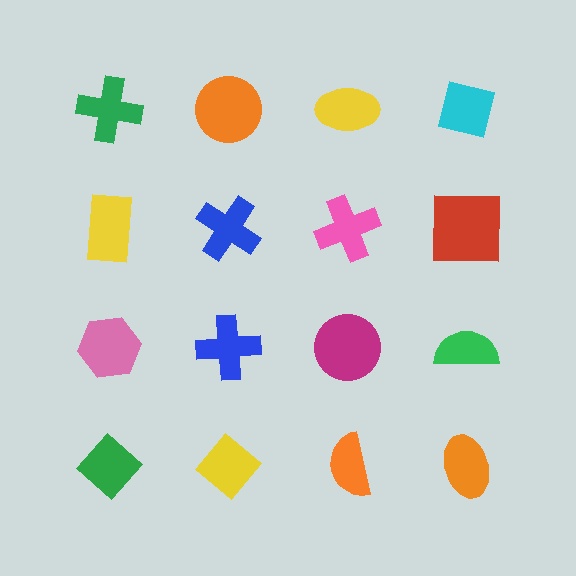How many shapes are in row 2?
4 shapes.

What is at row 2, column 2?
A blue cross.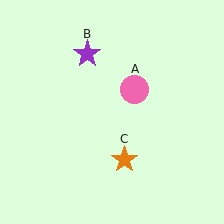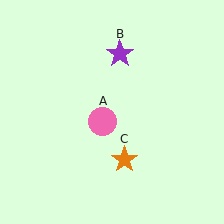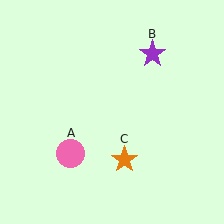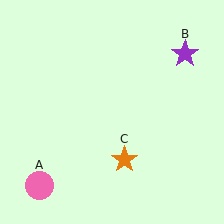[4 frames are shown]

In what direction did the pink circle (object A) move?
The pink circle (object A) moved down and to the left.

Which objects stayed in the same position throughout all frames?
Orange star (object C) remained stationary.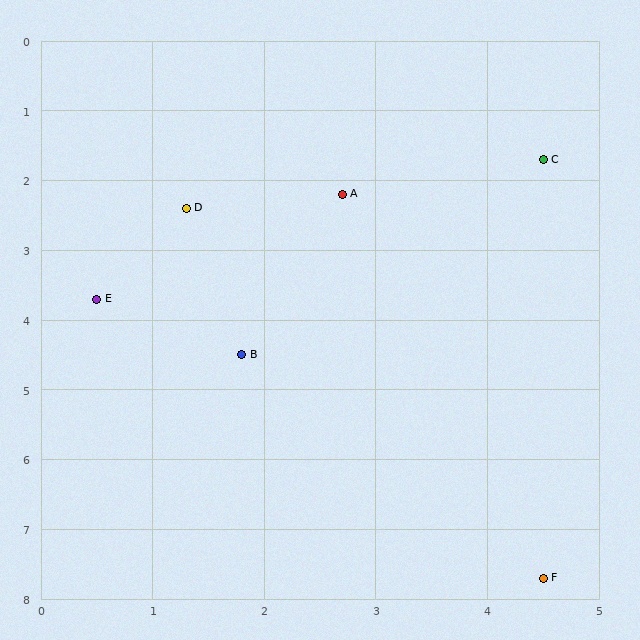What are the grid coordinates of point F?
Point F is at approximately (4.5, 7.7).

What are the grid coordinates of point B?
Point B is at approximately (1.8, 4.5).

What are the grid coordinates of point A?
Point A is at approximately (2.7, 2.2).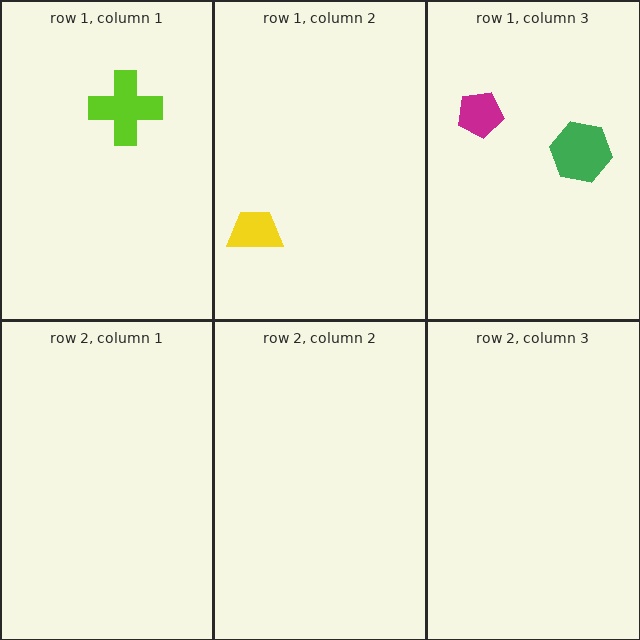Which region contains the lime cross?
The row 1, column 1 region.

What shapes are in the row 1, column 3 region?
The magenta pentagon, the green hexagon.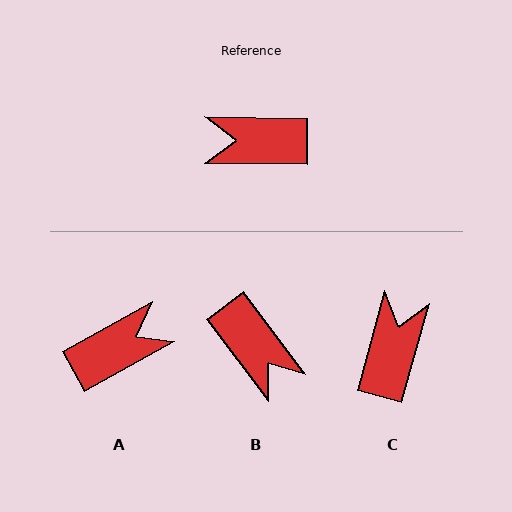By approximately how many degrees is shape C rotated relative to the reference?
Approximately 105 degrees clockwise.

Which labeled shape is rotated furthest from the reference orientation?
A, about 150 degrees away.